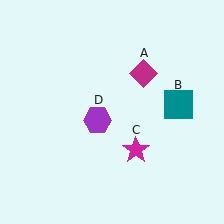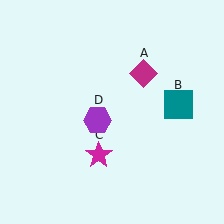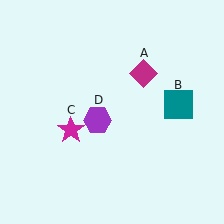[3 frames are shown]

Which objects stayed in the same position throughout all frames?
Magenta diamond (object A) and teal square (object B) and purple hexagon (object D) remained stationary.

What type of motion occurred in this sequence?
The magenta star (object C) rotated clockwise around the center of the scene.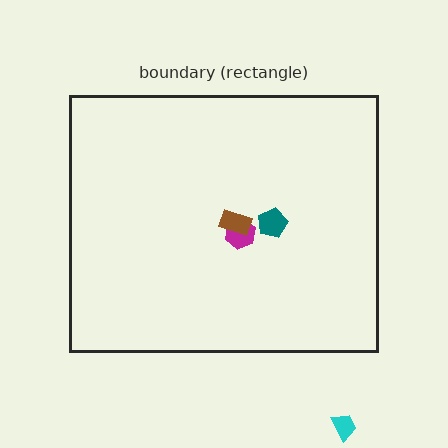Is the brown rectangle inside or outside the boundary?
Inside.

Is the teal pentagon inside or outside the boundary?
Inside.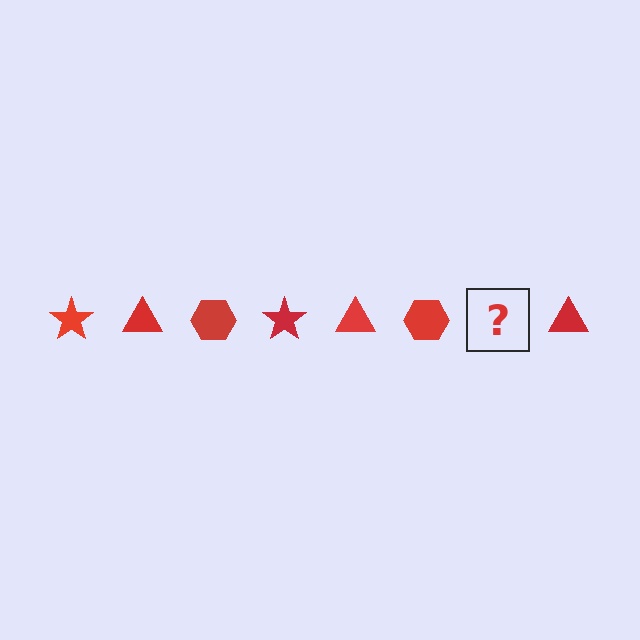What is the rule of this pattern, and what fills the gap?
The rule is that the pattern cycles through star, triangle, hexagon shapes in red. The gap should be filled with a red star.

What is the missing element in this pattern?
The missing element is a red star.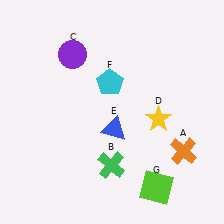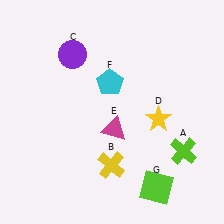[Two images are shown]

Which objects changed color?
A changed from orange to lime. B changed from green to yellow. E changed from blue to magenta.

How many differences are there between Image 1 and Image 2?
There are 3 differences between the two images.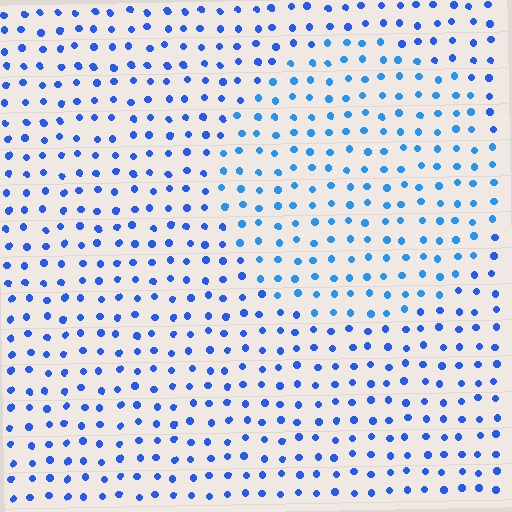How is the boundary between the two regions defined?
The boundary is defined purely by a slight shift in hue (about 18 degrees). Spacing, size, and orientation are identical on both sides.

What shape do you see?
I see a circle.